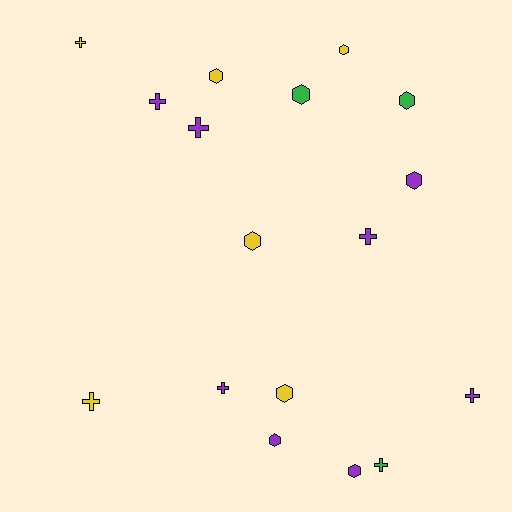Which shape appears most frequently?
Hexagon, with 9 objects.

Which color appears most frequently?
Purple, with 8 objects.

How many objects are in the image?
There are 17 objects.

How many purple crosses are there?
There are 5 purple crosses.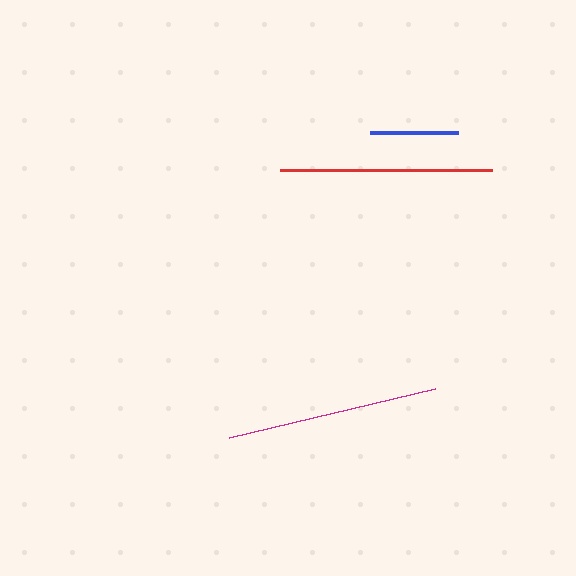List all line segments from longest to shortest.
From longest to shortest: red, magenta, blue.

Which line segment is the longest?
The red line is the longest at approximately 212 pixels.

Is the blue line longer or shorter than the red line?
The red line is longer than the blue line.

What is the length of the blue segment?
The blue segment is approximately 88 pixels long.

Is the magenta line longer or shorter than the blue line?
The magenta line is longer than the blue line.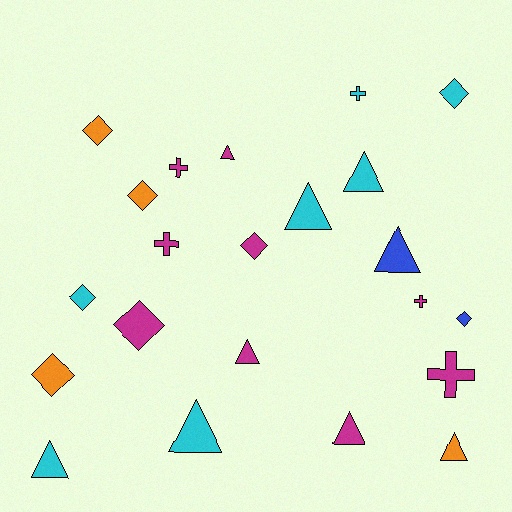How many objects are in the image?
There are 22 objects.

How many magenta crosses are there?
There are 4 magenta crosses.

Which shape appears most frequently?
Triangle, with 9 objects.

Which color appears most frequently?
Magenta, with 9 objects.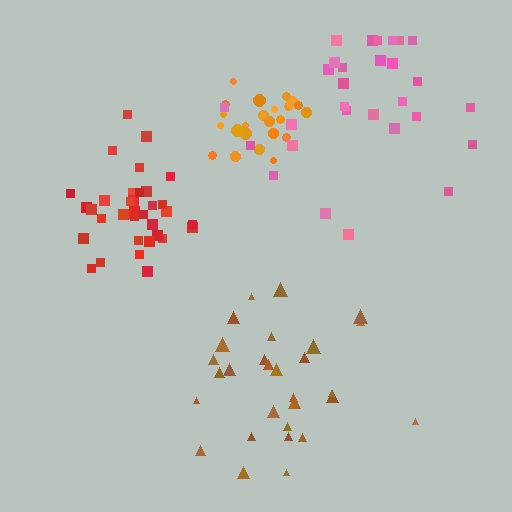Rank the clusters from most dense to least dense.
orange, red, brown, pink.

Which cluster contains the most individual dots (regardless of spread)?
Red (35).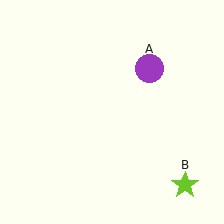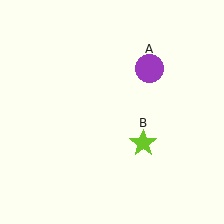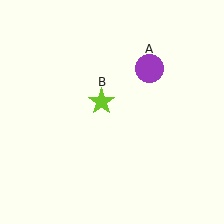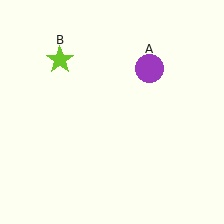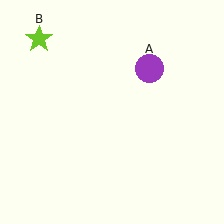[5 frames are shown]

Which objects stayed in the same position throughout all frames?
Purple circle (object A) remained stationary.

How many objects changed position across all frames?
1 object changed position: lime star (object B).